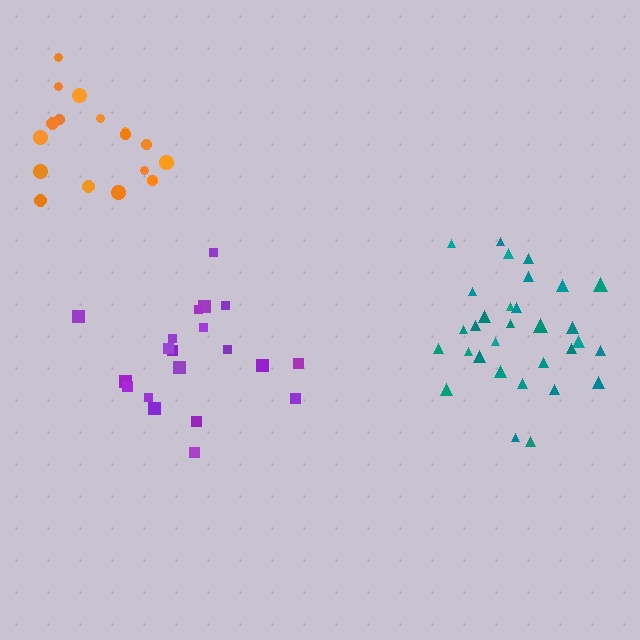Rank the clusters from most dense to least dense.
teal, purple, orange.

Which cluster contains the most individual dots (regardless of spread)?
Teal (31).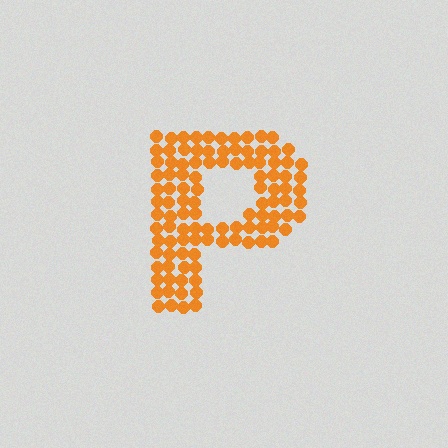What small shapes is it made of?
It is made of small circles.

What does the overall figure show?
The overall figure shows the letter P.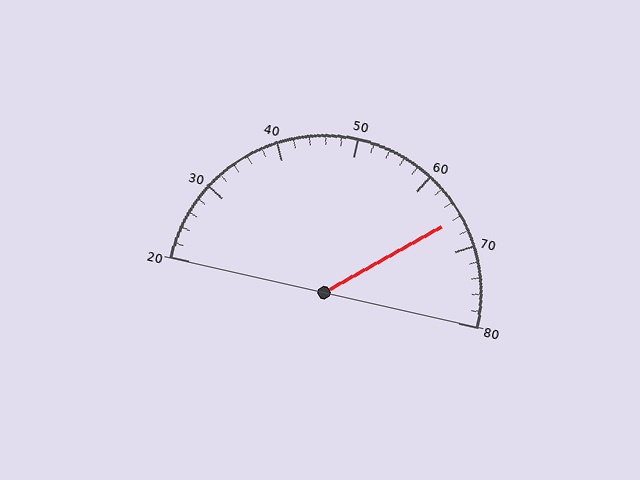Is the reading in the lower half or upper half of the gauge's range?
The reading is in the upper half of the range (20 to 80).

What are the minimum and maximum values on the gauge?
The gauge ranges from 20 to 80.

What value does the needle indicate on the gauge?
The needle indicates approximately 66.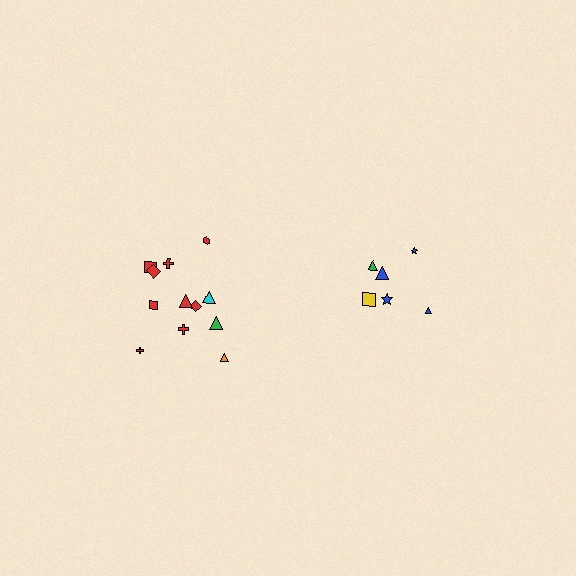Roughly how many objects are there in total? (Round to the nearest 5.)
Roughly 20 objects in total.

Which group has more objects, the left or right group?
The left group.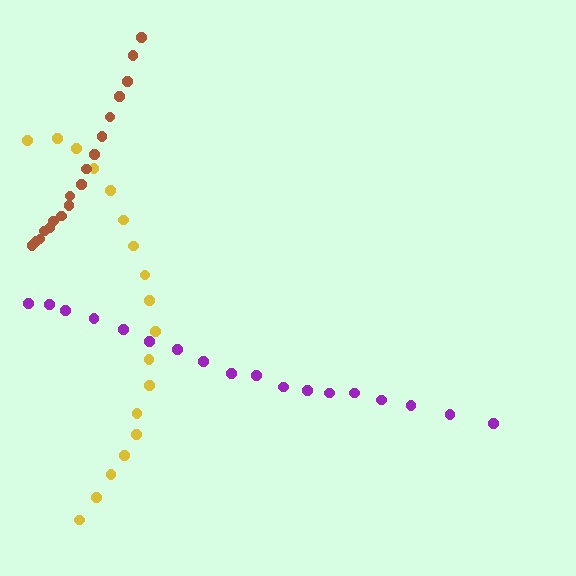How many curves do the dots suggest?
There are 3 distinct paths.